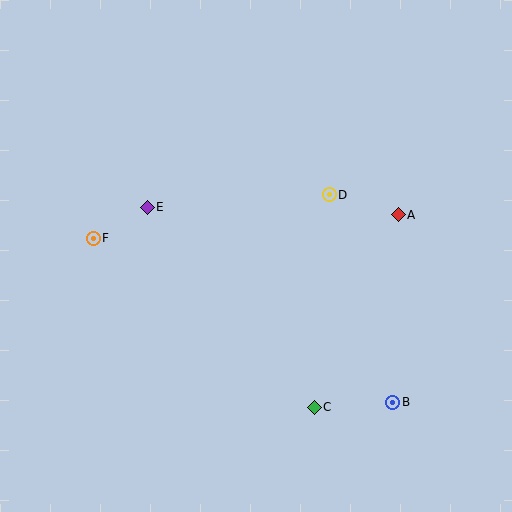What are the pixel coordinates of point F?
Point F is at (93, 238).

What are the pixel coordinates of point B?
Point B is at (393, 402).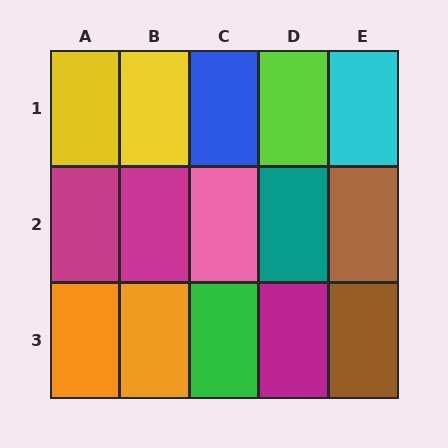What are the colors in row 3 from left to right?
Orange, orange, green, magenta, brown.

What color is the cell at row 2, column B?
Magenta.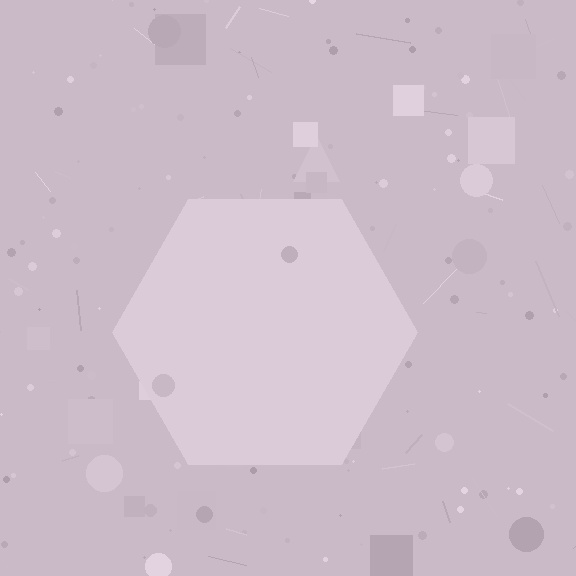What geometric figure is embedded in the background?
A hexagon is embedded in the background.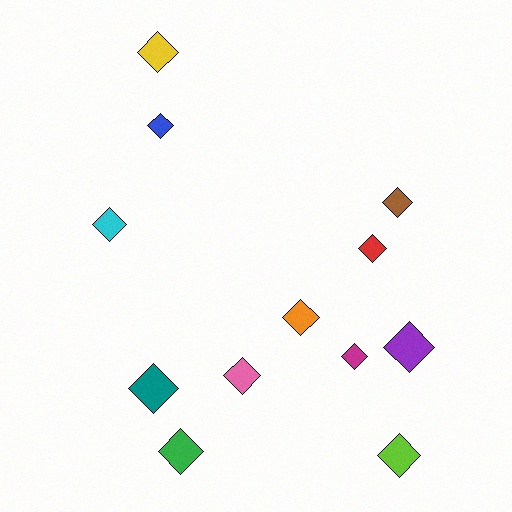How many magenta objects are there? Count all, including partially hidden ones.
There is 1 magenta object.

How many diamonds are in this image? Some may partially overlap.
There are 12 diamonds.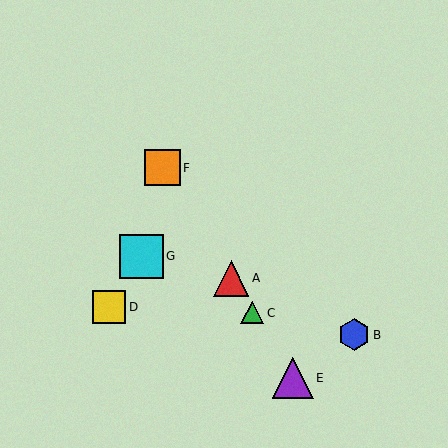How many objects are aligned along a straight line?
4 objects (A, C, E, F) are aligned along a straight line.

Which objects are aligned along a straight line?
Objects A, C, E, F are aligned along a straight line.